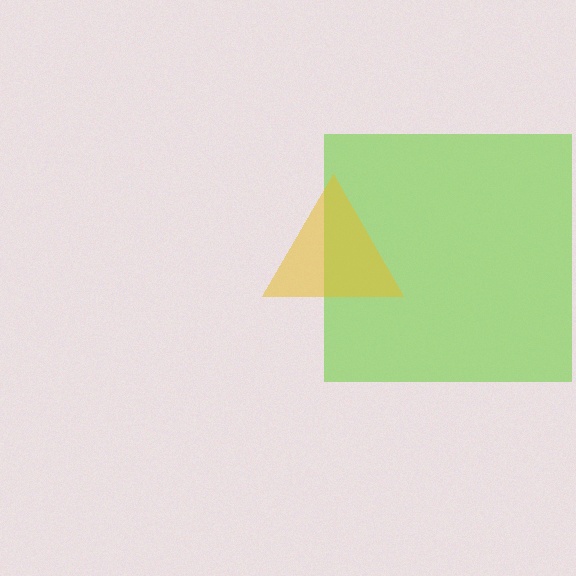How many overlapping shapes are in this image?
There are 2 overlapping shapes in the image.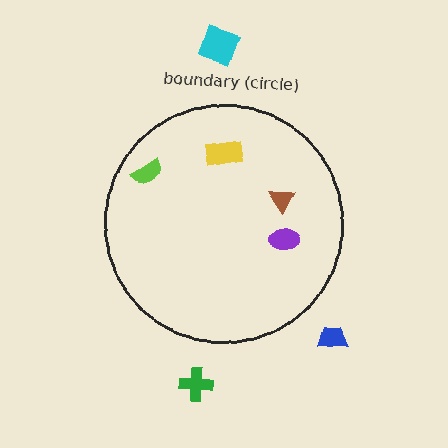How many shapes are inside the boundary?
4 inside, 3 outside.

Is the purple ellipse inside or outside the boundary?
Inside.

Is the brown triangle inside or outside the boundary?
Inside.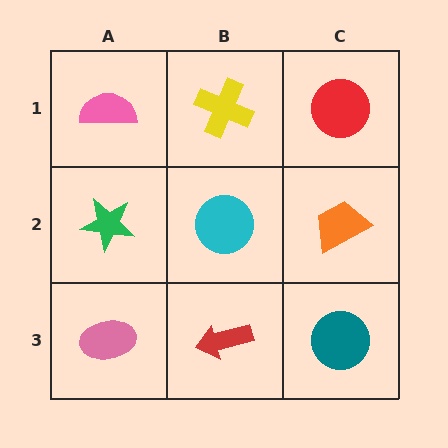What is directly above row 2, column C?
A red circle.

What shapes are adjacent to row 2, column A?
A pink semicircle (row 1, column A), a pink ellipse (row 3, column A), a cyan circle (row 2, column B).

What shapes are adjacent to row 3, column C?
An orange trapezoid (row 2, column C), a red arrow (row 3, column B).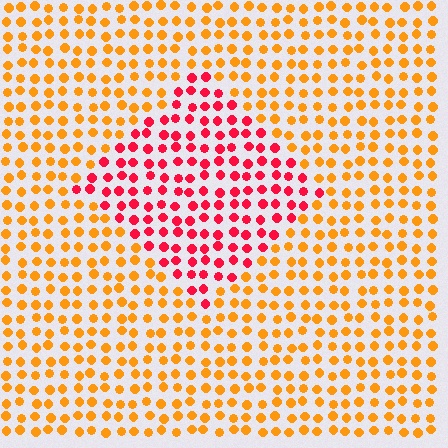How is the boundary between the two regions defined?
The boundary is defined purely by a slight shift in hue (about 48 degrees). Spacing, size, and orientation are identical on both sides.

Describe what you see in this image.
The image is filled with small orange elements in a uniform arrangement. A diamond-shaped region is visible where the elements are tinted to a slightly different hue, forming a subtle color boundary.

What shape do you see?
I see a diamond.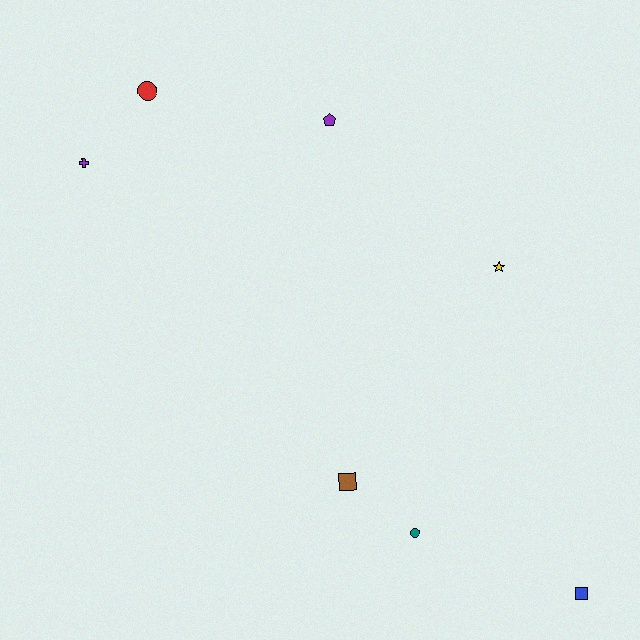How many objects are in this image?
There are 7 objects.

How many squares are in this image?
There are 2 squares.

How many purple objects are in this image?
There are 2 purple objects.